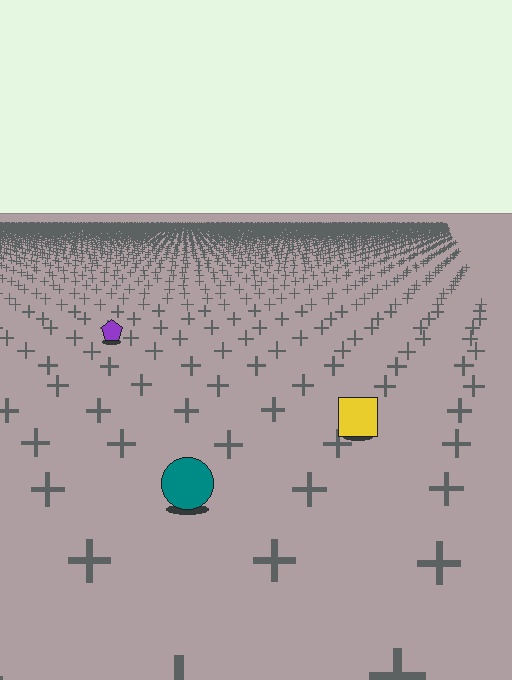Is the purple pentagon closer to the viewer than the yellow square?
No. The yellow square is closer — you can tell from the texture gradient: the ground texture is coarser near it.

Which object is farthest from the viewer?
The purple pentagon is farthest from the viewer. It appears smaller and the ground texture around it is denser.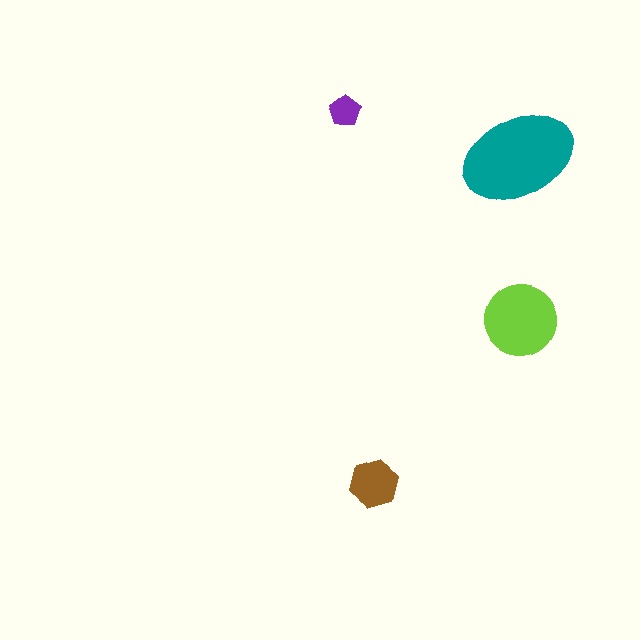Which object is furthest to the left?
The purple pentagon is leftmost.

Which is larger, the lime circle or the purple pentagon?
The lime circle.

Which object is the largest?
The teal ellipse.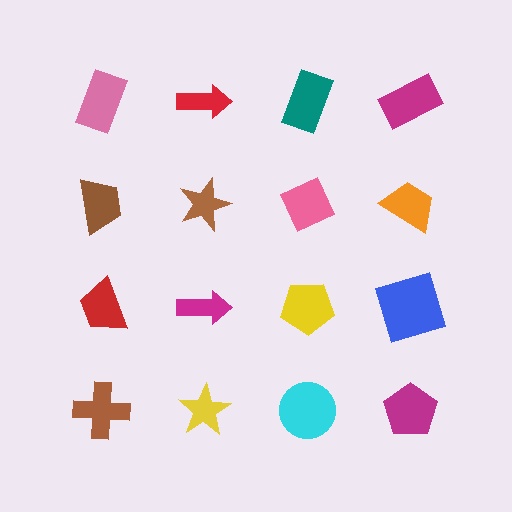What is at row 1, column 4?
A magenta rectangle.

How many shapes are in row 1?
4 shapes.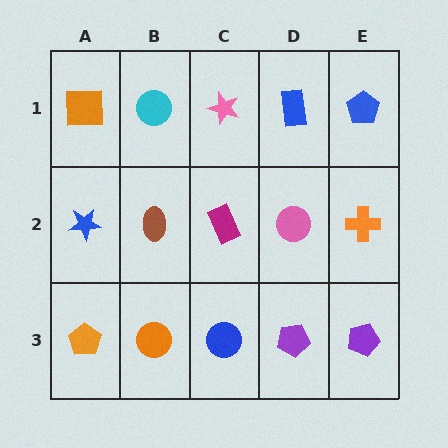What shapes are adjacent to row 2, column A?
An orange square (row 1, column A), an orange pentagon (row 3, column A), a brown ellipse (row 2, column B).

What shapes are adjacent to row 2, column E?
A blue pentagon (row 1, column E), a purple pentagon (row 3, column E), a pink circle (row 2, column D).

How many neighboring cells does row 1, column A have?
2.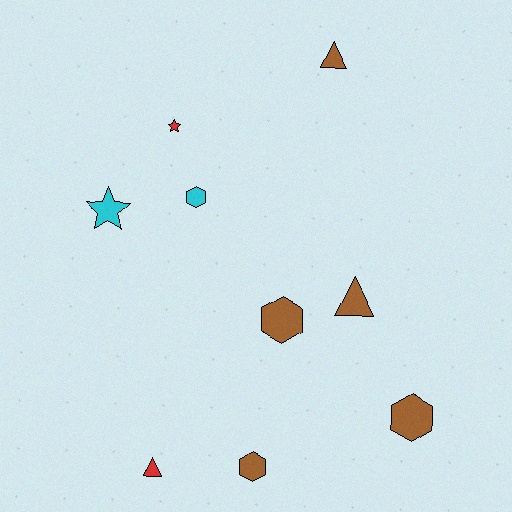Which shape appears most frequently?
Hexagon, with 4 objects.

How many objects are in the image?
There are 9 objects.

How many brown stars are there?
There are no brown stars.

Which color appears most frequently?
Brown, with 5 objects.